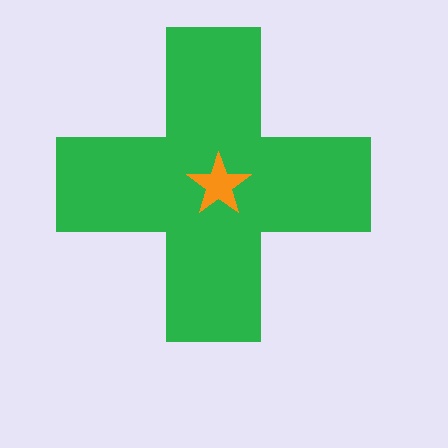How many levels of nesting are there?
2.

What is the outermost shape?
The green cross.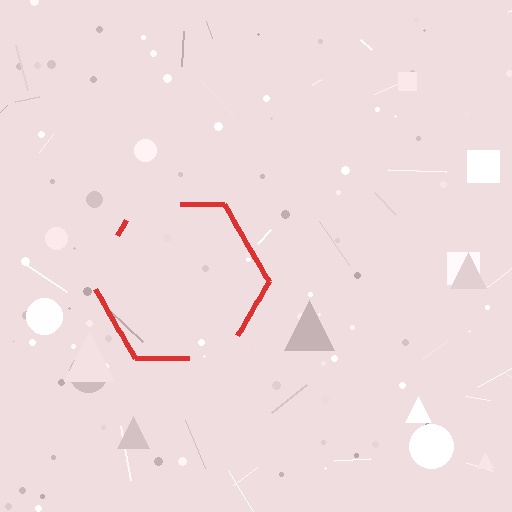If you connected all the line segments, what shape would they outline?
They would outline a hexagon.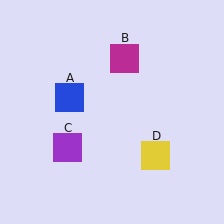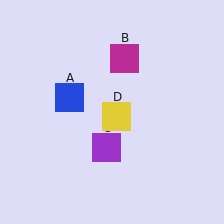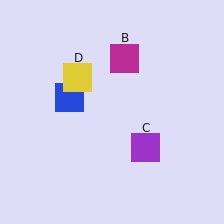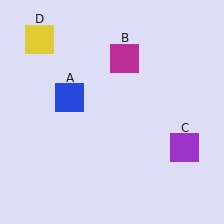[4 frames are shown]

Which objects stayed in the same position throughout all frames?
Blue square (object A) and magenta square (object B) remained stationary.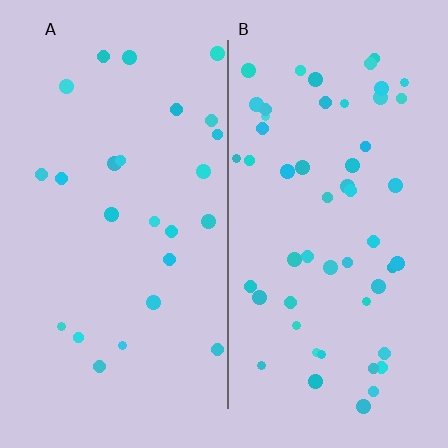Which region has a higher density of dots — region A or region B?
B (the right).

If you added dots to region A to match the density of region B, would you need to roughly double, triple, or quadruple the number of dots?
Approximately double.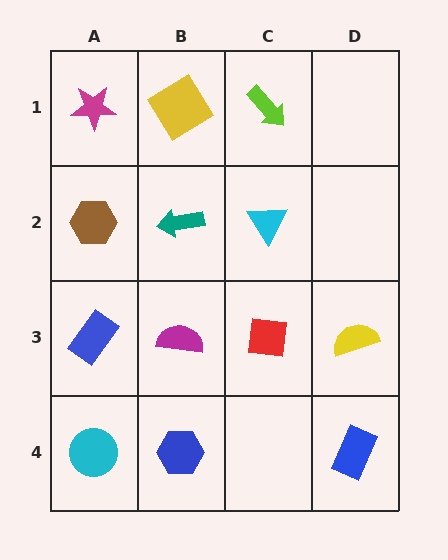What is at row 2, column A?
A brown hexagon.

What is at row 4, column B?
A blue hexagon.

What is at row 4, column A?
A cyan circle.